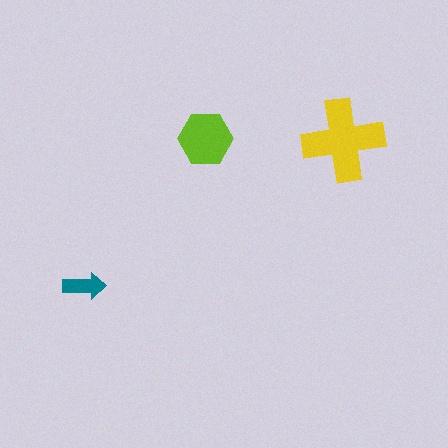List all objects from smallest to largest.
The teal arrow, the lime hexagon, the yellow cross.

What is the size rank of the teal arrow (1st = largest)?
3rd.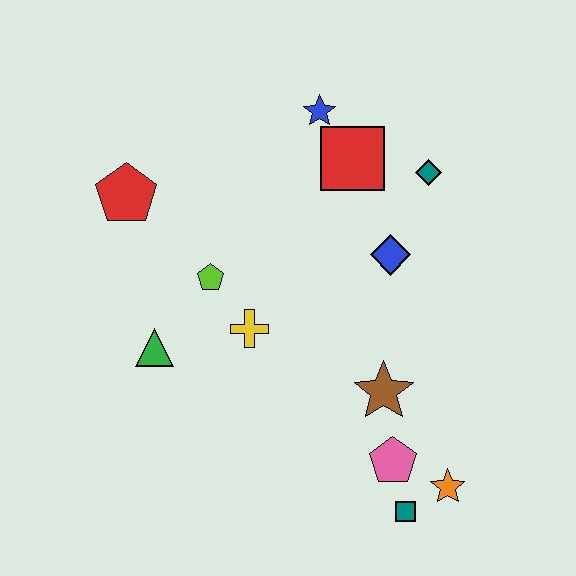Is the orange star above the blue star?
No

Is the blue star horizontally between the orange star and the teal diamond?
No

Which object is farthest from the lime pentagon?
The orange star is farthest from the lime pentagon.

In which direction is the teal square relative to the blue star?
The teal square is below the blue star.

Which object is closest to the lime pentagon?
The yellow cross is closest to the lime pentagon.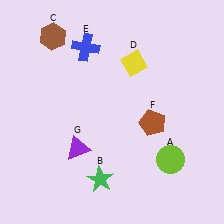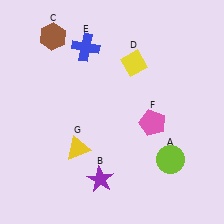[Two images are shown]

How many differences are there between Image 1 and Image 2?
There are 3 differences between the two images.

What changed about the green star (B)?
In Image 1, B is green. In Image 2, it changed to purple.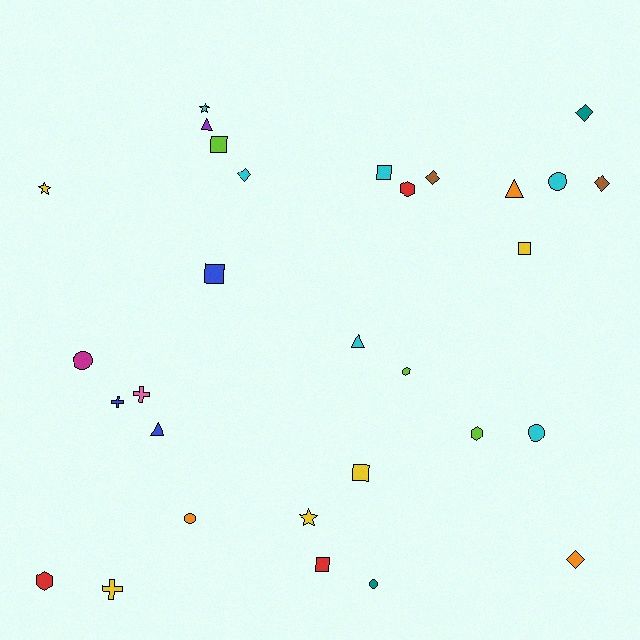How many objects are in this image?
There are 30 objects.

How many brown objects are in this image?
There are 2 brown objects.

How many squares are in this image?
There are 6 squares.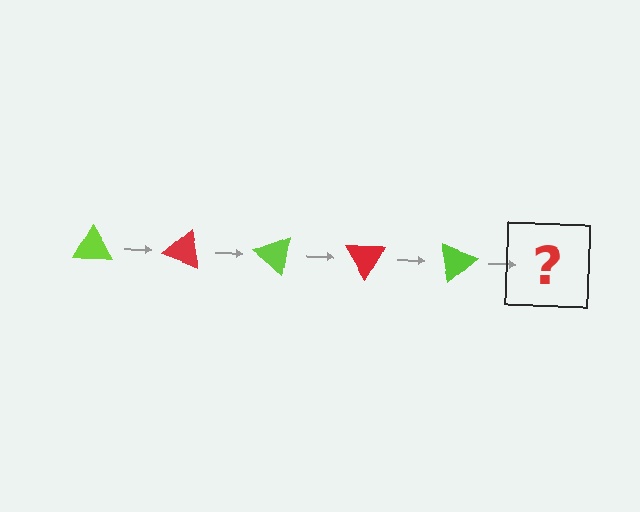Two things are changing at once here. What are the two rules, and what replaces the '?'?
The two rules are that it rotates 20 degrees each step and the color cycles through lime and red. The '?' should be a red triangle, rotated 100 degrees from the start.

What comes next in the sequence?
The next element should be a red triangle, rotated 100 degrees from the start.